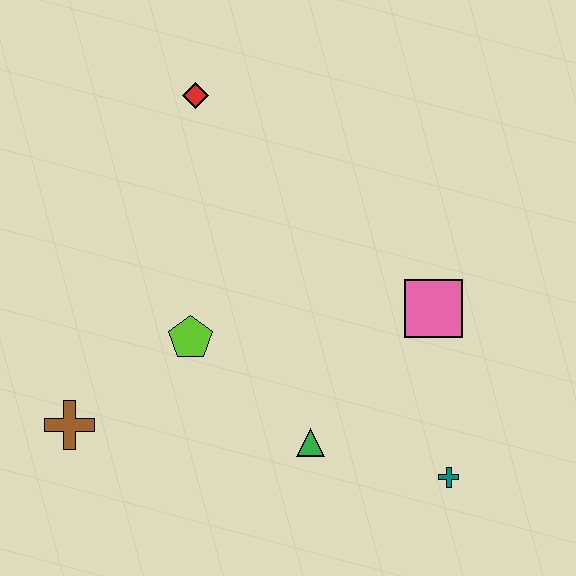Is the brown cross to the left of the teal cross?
Yes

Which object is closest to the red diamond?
The lime pentagon is closest to the red diamond.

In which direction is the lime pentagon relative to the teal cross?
The lime pentagon is to the left of the teal cross.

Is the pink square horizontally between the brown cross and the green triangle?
No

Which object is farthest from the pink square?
The brown cross is farthest from the pink square.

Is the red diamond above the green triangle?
Yes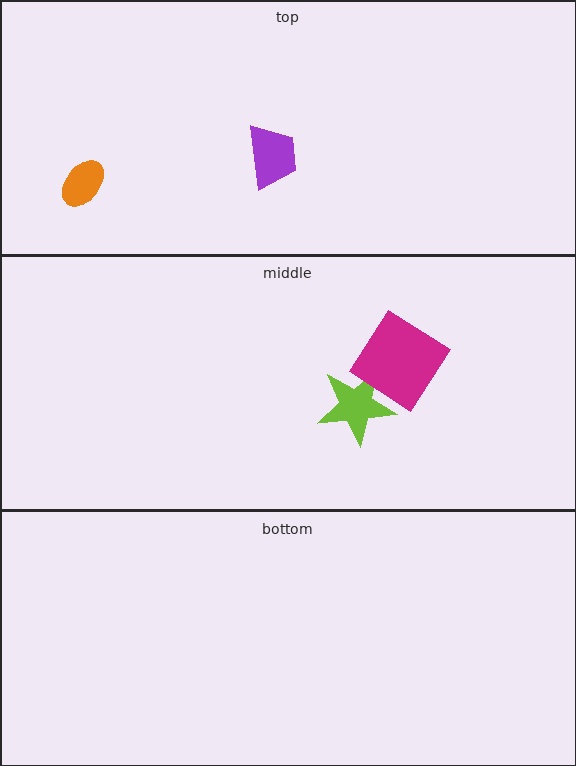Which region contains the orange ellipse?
The top region.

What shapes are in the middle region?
The lime star, the magenta diamond.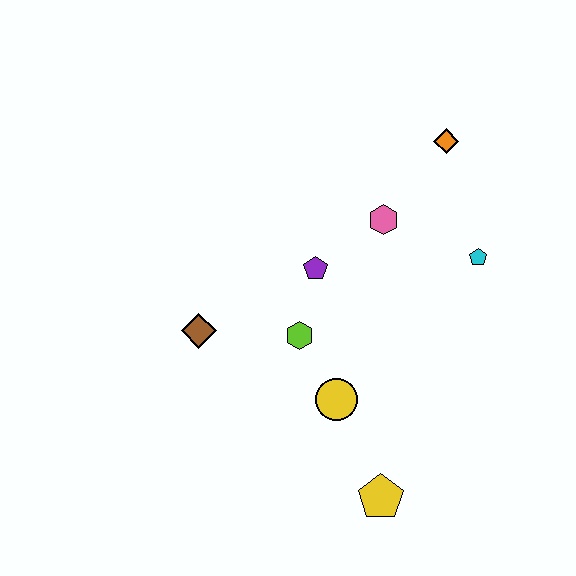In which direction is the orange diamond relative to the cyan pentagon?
The orange diamond is above the cyan pentagon.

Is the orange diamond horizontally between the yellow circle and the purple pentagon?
No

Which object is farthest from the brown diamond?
The orange diamond is farthest from the brown diamond.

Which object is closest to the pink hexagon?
The purple pentagon is closest to the pink hexagon.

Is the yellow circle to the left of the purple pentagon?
No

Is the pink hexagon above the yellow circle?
Yes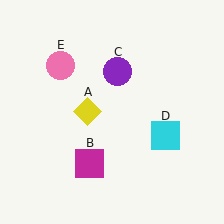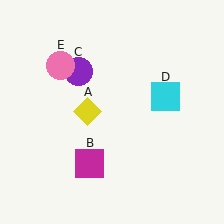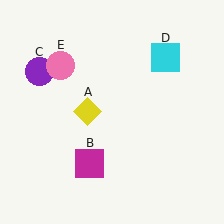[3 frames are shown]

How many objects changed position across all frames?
2 objects changed position: purple circle (object C), cyan square (object D).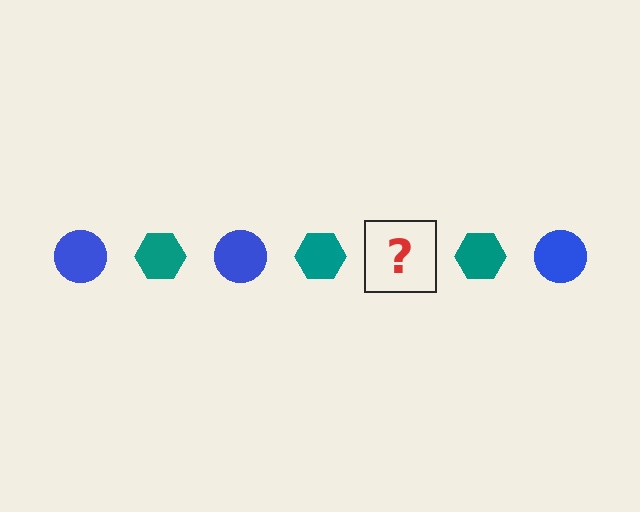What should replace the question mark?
The question mark should be replaced with a blue circle.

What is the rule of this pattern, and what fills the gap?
The rule is that the pattern alternates between blue circle and teal hexagon. The gap should be filled with a blue circle.